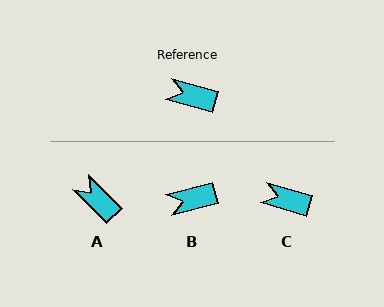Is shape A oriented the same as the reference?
No, it is off by about 30 degrees.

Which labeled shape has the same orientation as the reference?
C.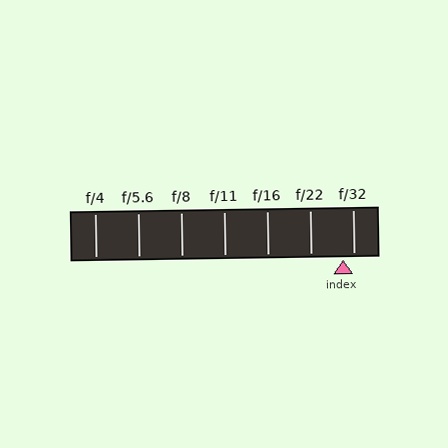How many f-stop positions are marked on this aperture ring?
There are 7 f-stop positions marked.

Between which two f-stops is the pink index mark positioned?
The index mark is between f/22 and f/32.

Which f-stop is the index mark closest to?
The index mark is closest to f/32.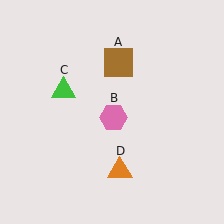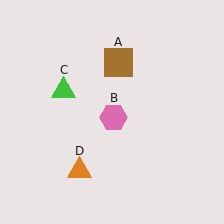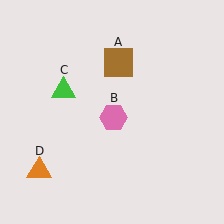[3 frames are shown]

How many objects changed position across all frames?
1 object changed position: orange triangle (object D).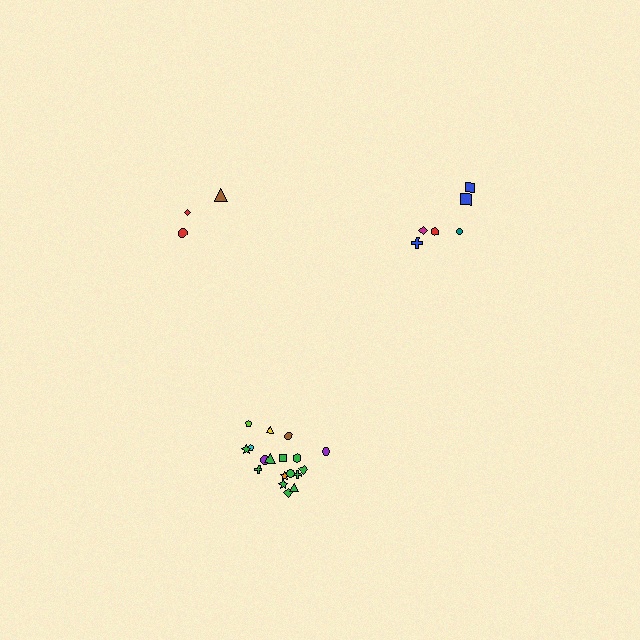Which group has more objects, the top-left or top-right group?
The top-right group.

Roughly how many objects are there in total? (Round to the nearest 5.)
Roughly 25 objects in total.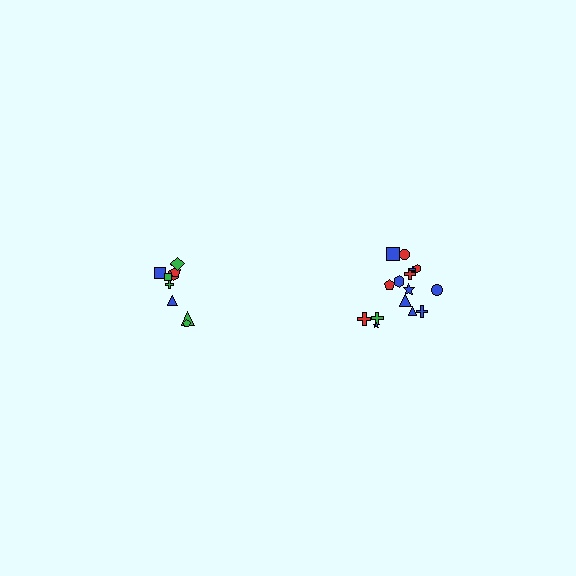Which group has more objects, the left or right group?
The right group.